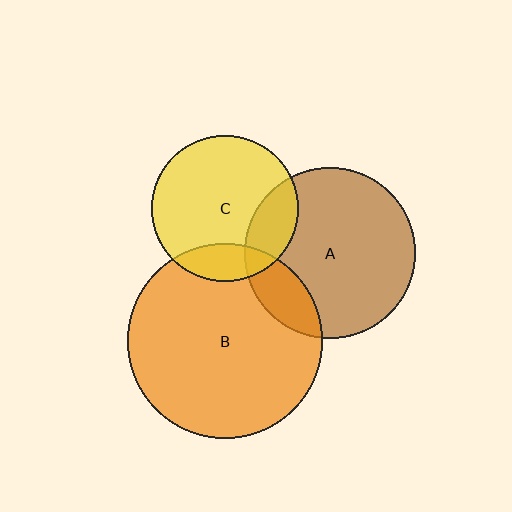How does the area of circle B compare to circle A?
Approximately 1.3 times.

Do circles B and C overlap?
Yes.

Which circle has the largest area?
Circle B (orange).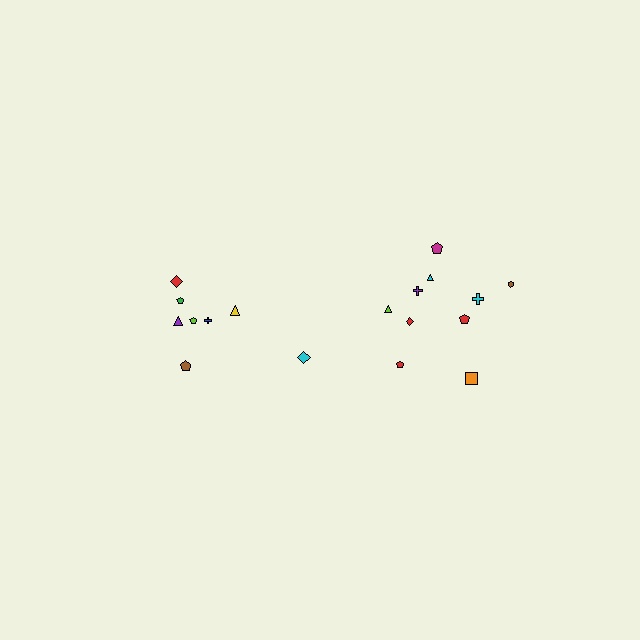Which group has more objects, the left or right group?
The right group.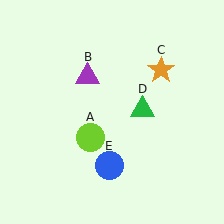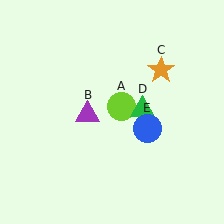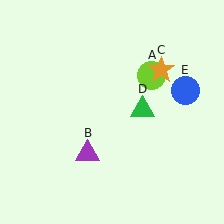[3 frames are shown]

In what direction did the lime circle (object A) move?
The lime circle (object A) moved up and to the right.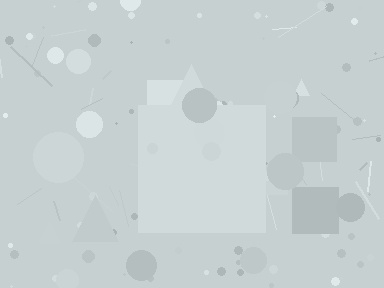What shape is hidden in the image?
A square is hidden in the image.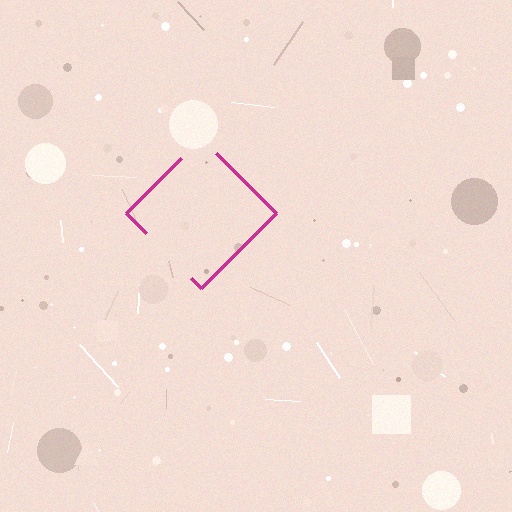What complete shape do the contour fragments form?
The contour fragments form a diamond.